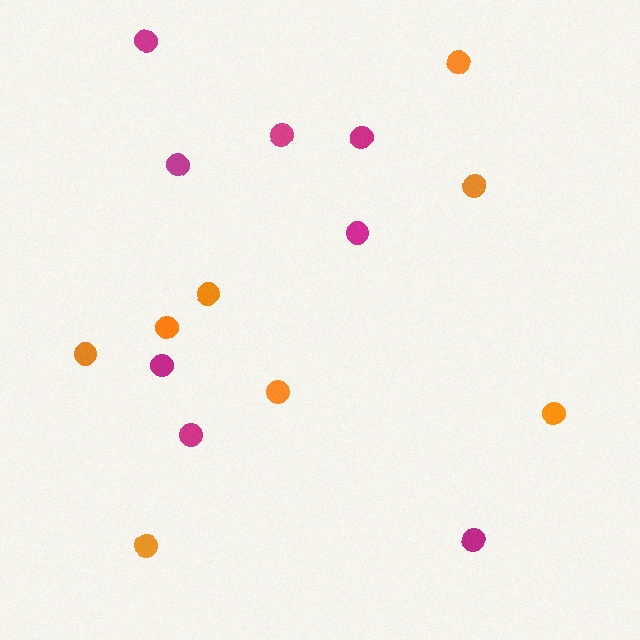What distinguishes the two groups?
There are 2 groups: one group of orange circles (8) and one group of magenta circles (8).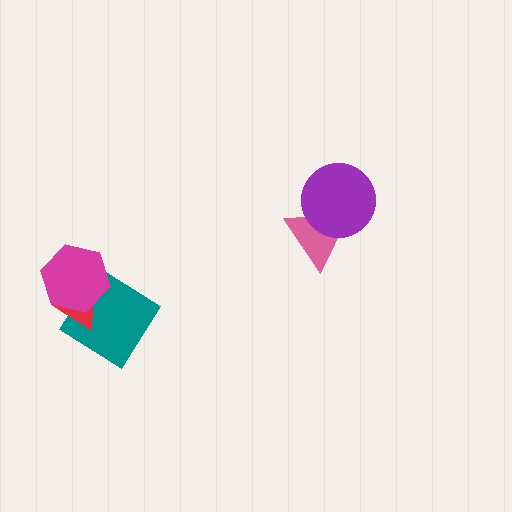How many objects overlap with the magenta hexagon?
2 objects overlap with the magenta hexagon.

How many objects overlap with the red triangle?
2 objects overlap with the red triangle.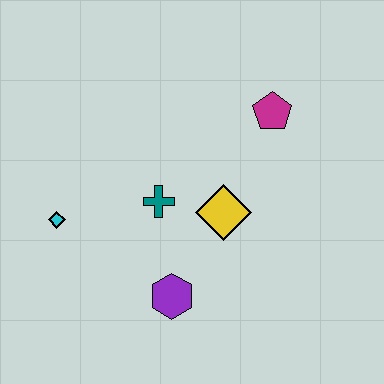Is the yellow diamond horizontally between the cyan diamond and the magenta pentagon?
Yes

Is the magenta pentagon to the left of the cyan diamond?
No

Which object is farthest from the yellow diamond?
The cyan diamond is farthest from the yellow diamond.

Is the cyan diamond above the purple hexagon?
Yes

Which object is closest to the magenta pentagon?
The yellow diamond is closest to the magenta pentagon.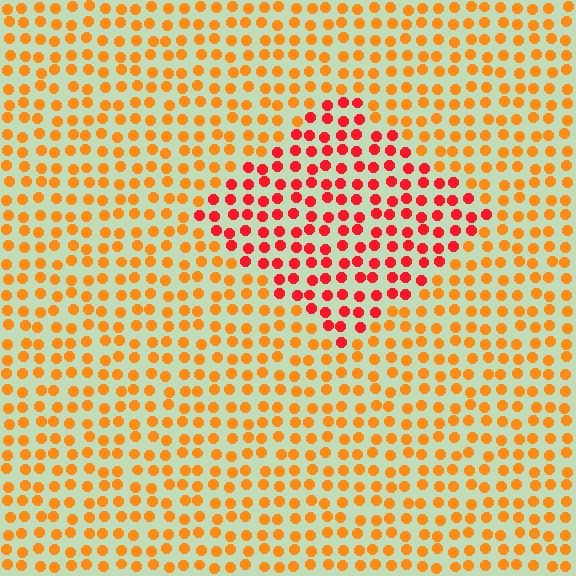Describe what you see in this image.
The image is filled with small orange elements in a uniform arrangement. A diamond-shaped region is visible where the elements are tinted to a slightly different hue, forming a subtle color boundary.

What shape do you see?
I see a diamond.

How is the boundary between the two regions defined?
The boundary is defined purely by a slight shift in hue (about 36 degrees). Spacing, size, and orientation are identical on both sides.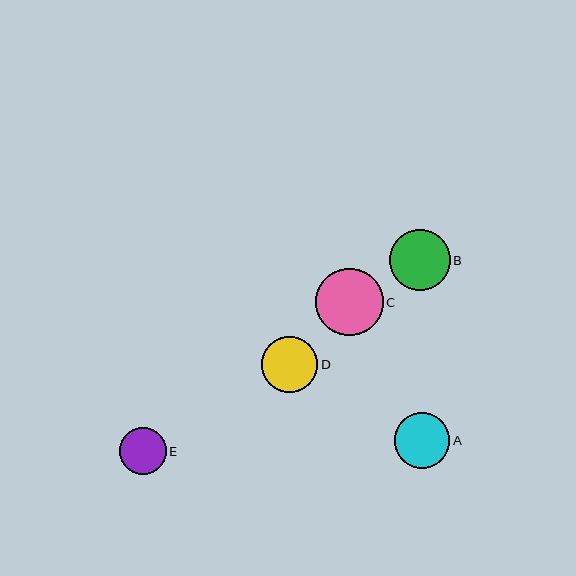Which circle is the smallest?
Circle E is the smallest with a size of approximately 47 pixels.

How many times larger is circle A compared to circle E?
Circle A is approximately 1.2 times the size of circle E.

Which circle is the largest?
Circle C is the largest with a size of approximately 67 pixels.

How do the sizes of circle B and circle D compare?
Circle B and circle D are approximately the same size.